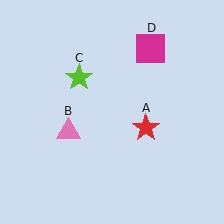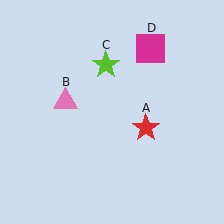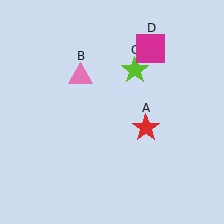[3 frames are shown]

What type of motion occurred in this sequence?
The pink triangle (object B), lime star (object C) rotated clockwise around the center of the scene.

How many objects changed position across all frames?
2 objects changed position: pink triangle (object B), lime star (object C).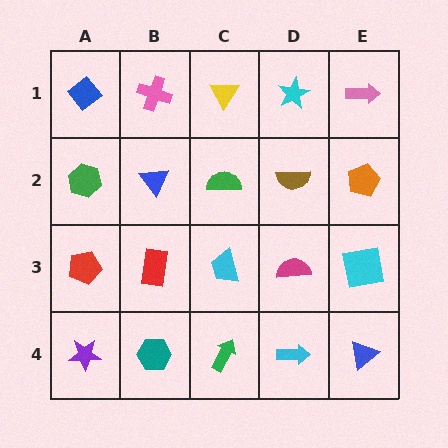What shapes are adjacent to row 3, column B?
A blue triangle (row 2, column B), a teal hexagon (row 4, column B), a red pentagon (row 3, column A), a cyan trapezoid (row 3, column C).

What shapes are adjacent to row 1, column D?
A brown semicircle (row 2, column D), a yellow triangle (row 1, column C), a pink arrow (row 1, column E).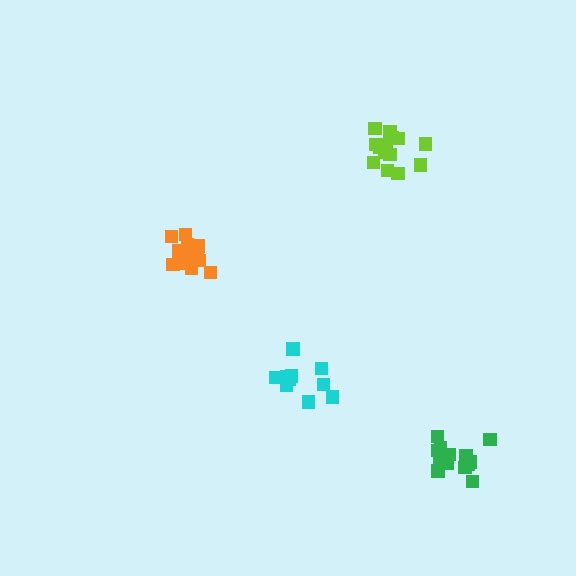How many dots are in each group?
Group 1: 13 dots, Group 2: 15 dots, Group 3: 10 dots, Group 4: 13 dots (51 total).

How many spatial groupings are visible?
There are 4 spatial groupings.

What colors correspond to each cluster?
The clusters are colored: green, lime, cyan, orange.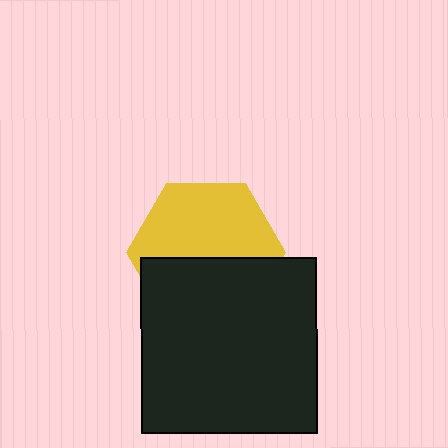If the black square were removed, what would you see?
You would see the complete yellow hexagon.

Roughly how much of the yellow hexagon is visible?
About half of it is visible (roughly 55%).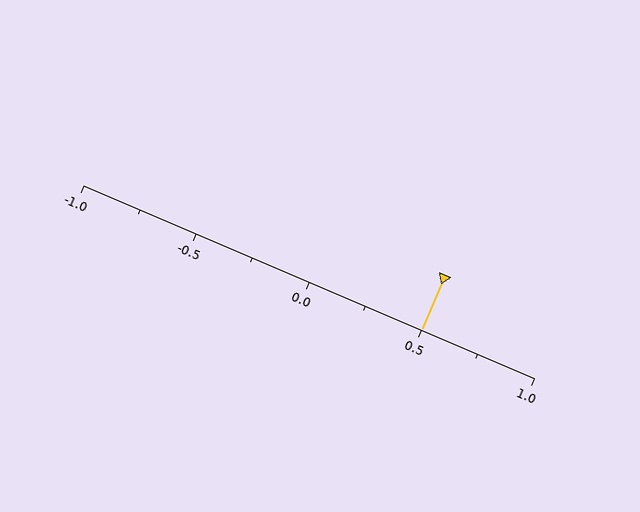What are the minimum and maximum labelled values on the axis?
The axis runs from -1.0 to 1.0.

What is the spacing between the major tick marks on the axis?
The major ticks are spaced 0.5 apart.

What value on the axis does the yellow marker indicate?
The marker indicates approximately 0.5.